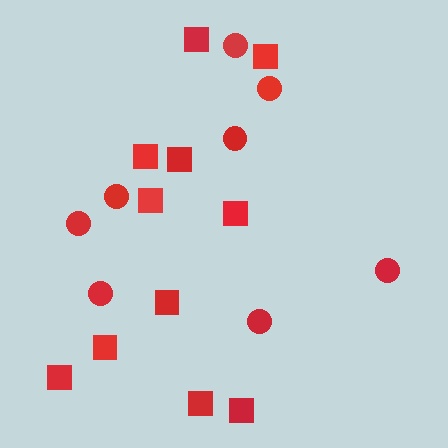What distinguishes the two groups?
There are 2 groups: one group of circles (8) and one group of squares (11).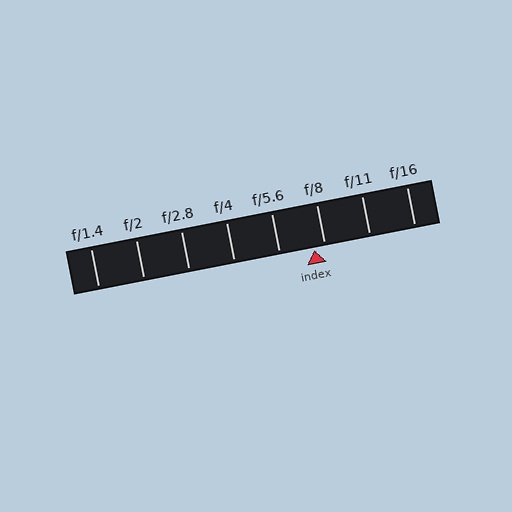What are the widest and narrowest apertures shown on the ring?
The widest aperture shown is f/1.4 and the narrowest is f/16.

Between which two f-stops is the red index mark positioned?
The index mark is between f/5.6 and f/8.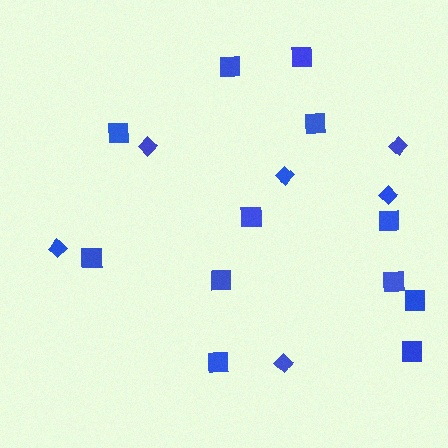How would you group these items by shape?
There are 2 groups: one group of squares (12) and one group of diamonds (6).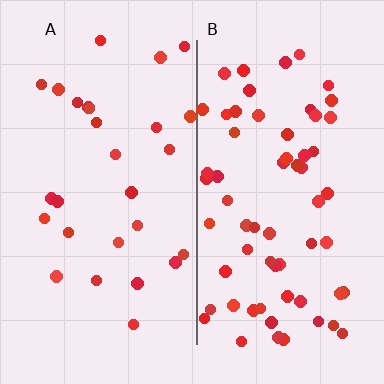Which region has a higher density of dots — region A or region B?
B (the right).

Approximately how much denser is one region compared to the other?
Approximately 2.3× — region B over region A.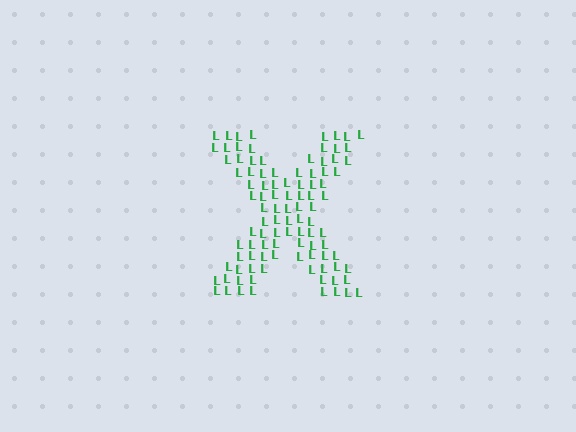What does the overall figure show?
The overall figure shows the letter X.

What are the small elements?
The small elements are letter L's.